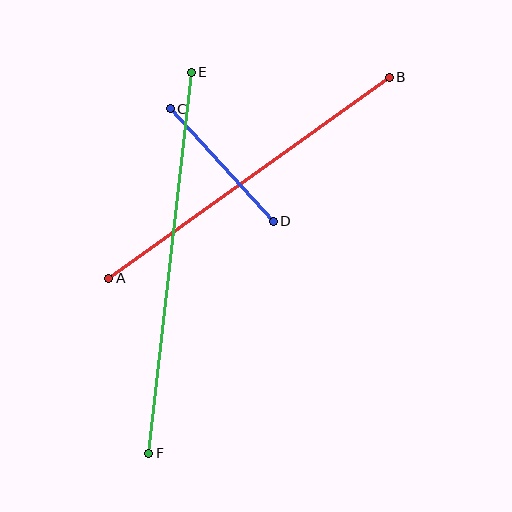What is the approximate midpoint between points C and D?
The midpoint is at approximately (222, 165) pixels.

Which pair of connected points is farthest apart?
Points E and F are farthest apart.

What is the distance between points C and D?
The distance is approximately 153 pixels.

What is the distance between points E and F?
The distance is approximately 383 pixels.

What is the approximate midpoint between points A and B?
The midpoint is at approximately (249, 178) pixels.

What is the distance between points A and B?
The distance is approximately 345 pixels.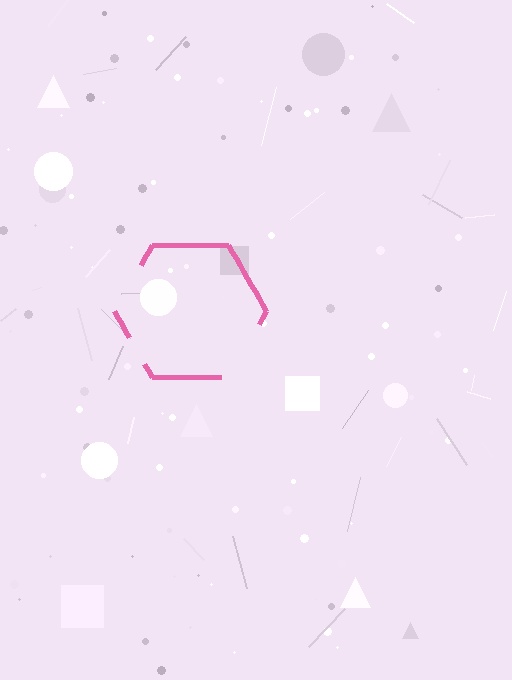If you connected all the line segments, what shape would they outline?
They would outline a hexagon.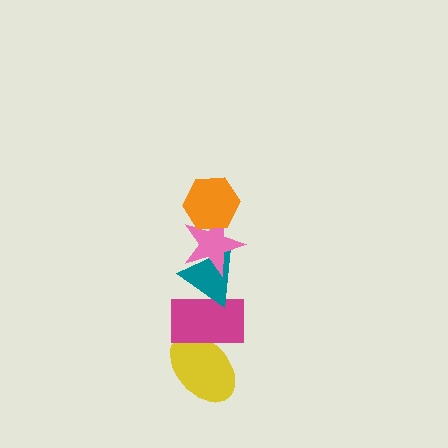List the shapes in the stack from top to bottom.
From top to bottom: the orange hexagon, the pink star, the teal triangle, the magenta rectangle, the yellow ellipse.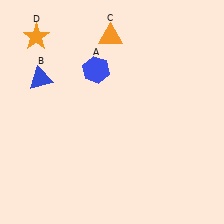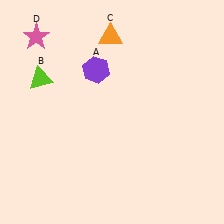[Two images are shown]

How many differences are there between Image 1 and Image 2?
There are 3 differences between the two images.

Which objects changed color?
A changed from blue to purple. B changed from blue to lime. D changed from orange to pink.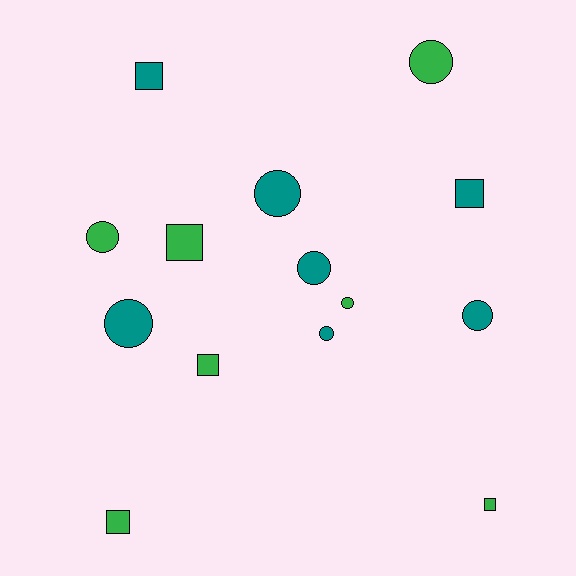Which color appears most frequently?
Green, with 7 objects.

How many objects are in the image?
There are 14 objects.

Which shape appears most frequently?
Circle, with 8 objects.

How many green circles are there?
There are 3 green circles.